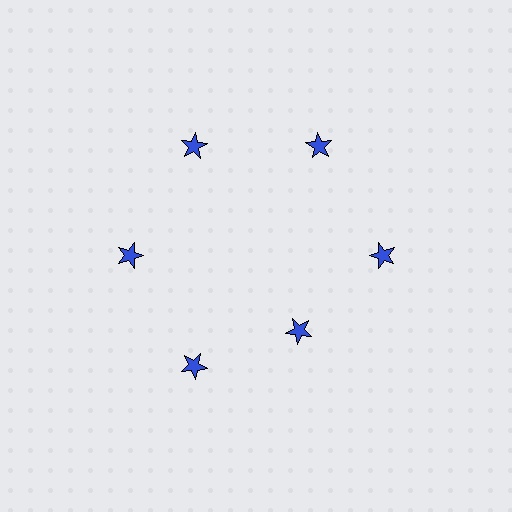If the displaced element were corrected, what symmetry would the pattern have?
It would have 6-fold rotational symmetry — the pattern would map onto itself every 60 degrees.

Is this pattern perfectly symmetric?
No. The 6 blue stars are arranged in a ring, but one element near the 5 o'clock position is pulled inward toward the center, breaking the 6-fold rotational symmetry.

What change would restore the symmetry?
The symmetry would be restored by moving it outward, back onto the ring so that all 6 stars sit at equal angles and equal distance from the center.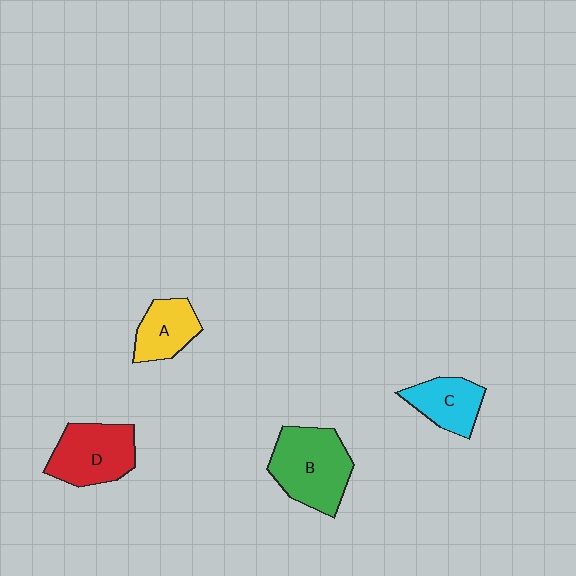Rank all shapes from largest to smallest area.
From largest to smallest: B (green), D (red), C (cyan), A (yellow).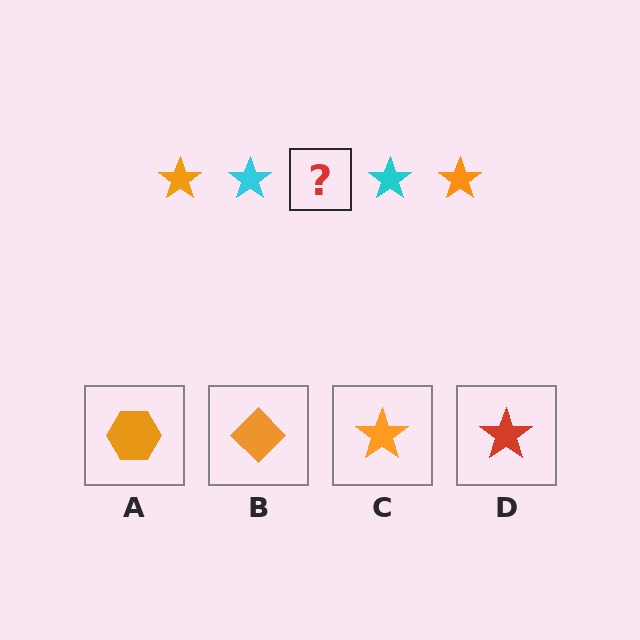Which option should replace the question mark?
Option C.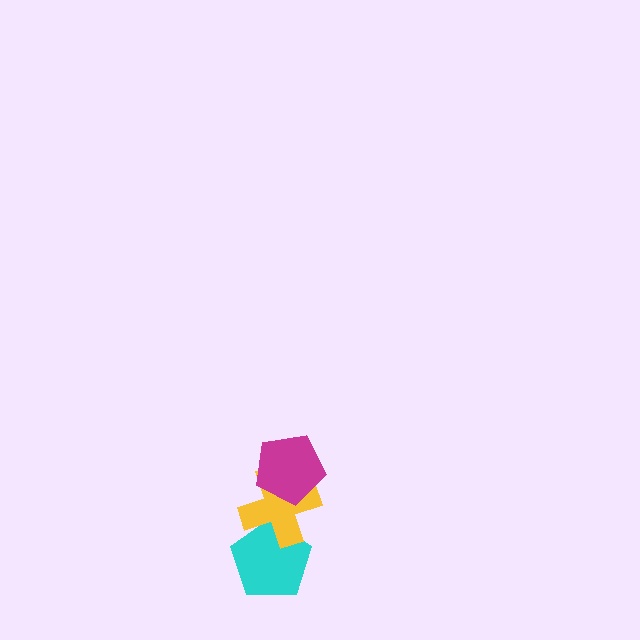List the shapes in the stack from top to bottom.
From top to bottom: the magenta pentagon, the yellow cross, the cyan pentagon.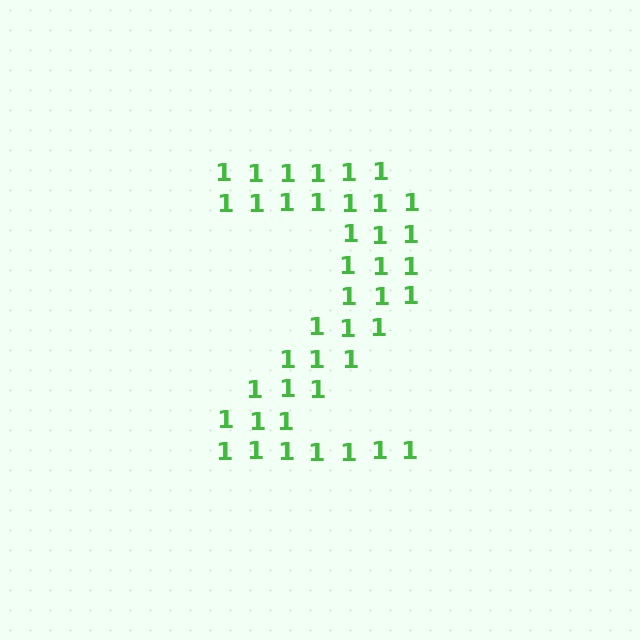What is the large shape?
The large shape is the digit 2.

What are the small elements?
The small elements are digit 1's.